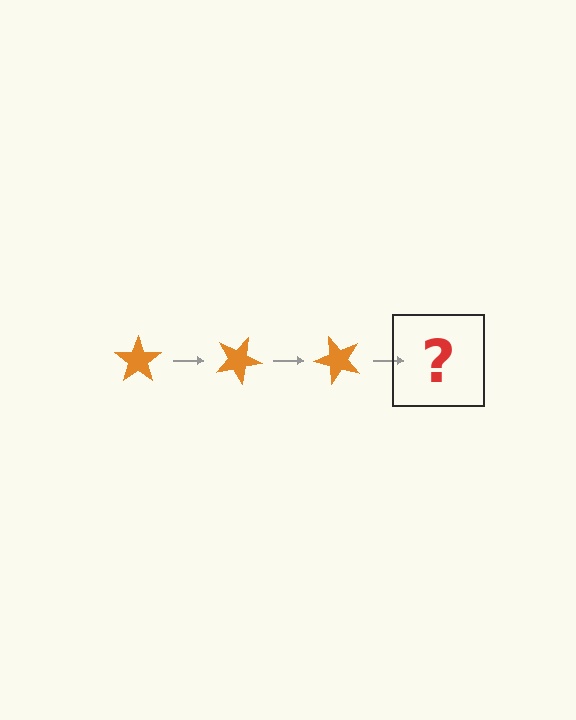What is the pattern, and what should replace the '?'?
The pattern is that the star rotates 25 degrees each step. The '?' should be an orange star rotated 75 degrees.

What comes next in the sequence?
The next element should be an orange star rotated 75 degrees.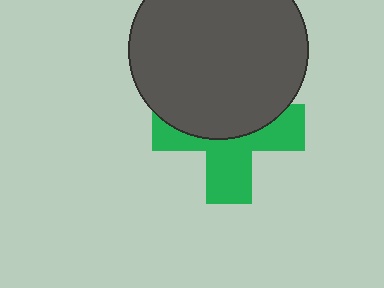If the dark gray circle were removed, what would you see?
You would see the complete green cross.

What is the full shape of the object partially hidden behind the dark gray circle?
The partially hidden object is a green cross.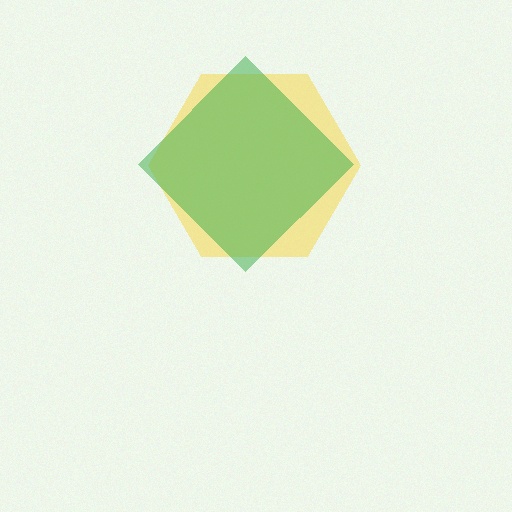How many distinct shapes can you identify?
There are 2 distinct shapes: a yellow hexagon, a green diamond.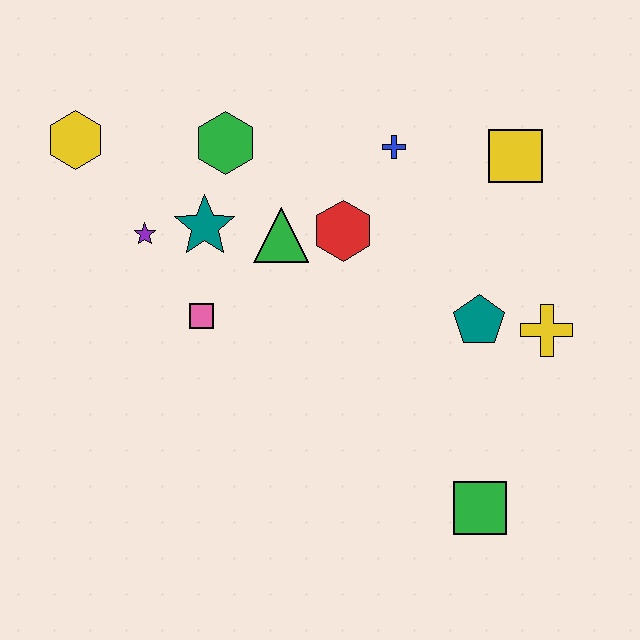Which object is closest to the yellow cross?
The teal pentagon is closest to the yellow cross.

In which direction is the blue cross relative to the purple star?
The blue cross is to the right of the purple star.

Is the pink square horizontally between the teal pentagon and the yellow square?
No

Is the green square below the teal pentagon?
Yes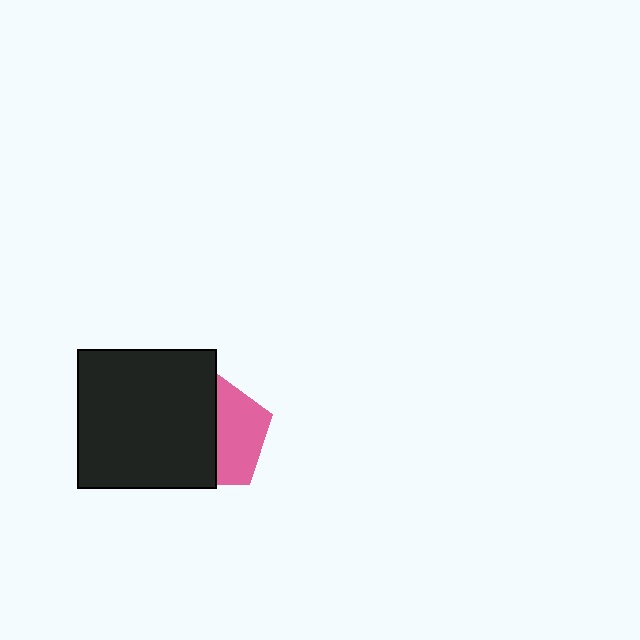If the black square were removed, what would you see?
You would see the complete pink pentagon.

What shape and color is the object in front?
The object in front is a black square.